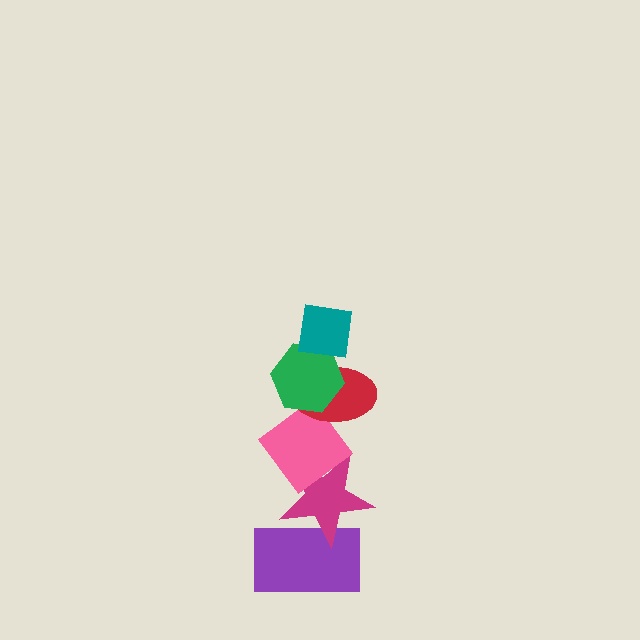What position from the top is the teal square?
The teal square is 1st from the top.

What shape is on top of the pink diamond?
The red ellipse is on top of the pink diamond.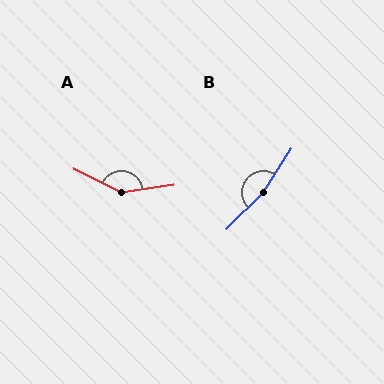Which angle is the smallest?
A, at approximately 146 degrees.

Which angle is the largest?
B, at approximately 167 degrees.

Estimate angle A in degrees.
Approximately 146 degrees.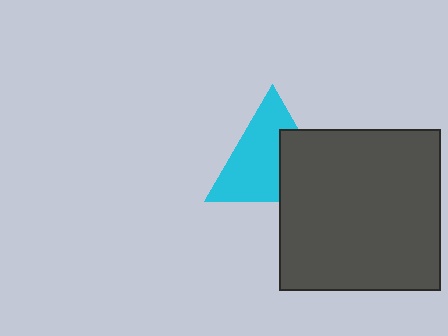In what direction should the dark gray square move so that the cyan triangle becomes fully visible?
The dark gray square should move toward the lower-right. That is the shortest direction to clear the overlap and leave the cyan triangle fully visible.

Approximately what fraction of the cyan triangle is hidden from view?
Roughly 36% of the cyan triangle is hidden behind the dark gray square.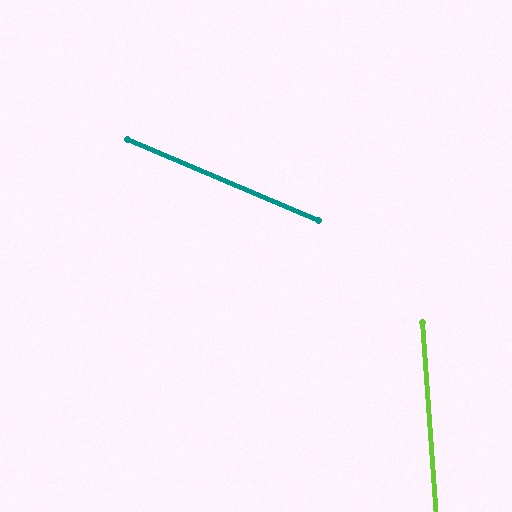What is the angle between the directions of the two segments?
Approximately 63 degrees.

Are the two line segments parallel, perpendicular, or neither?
Neither parallel nor perpendicular — they differ by about 63°.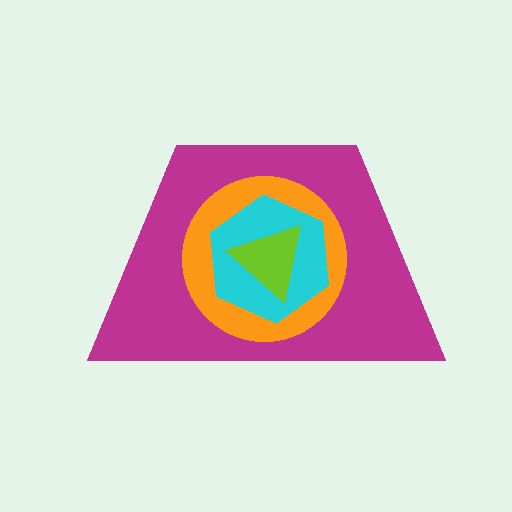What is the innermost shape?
The lime triangle.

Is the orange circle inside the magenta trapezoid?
Yes.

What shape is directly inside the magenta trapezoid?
The orange circle.